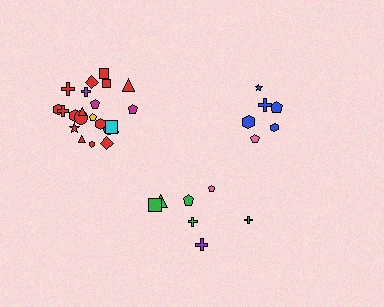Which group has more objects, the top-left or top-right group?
The top-left group.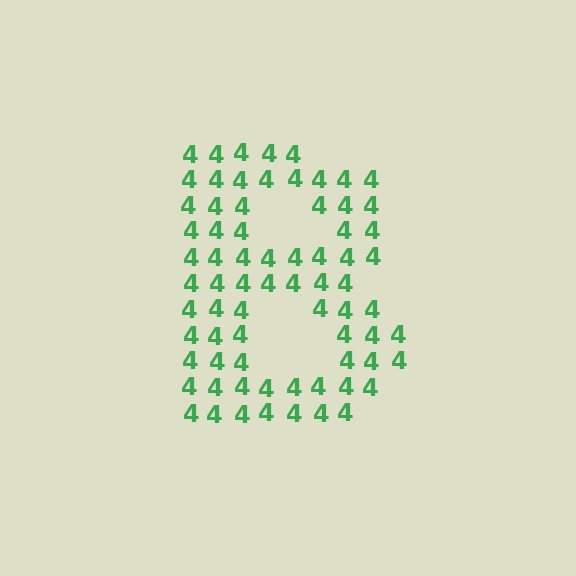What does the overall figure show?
The overall figure shows the letter B.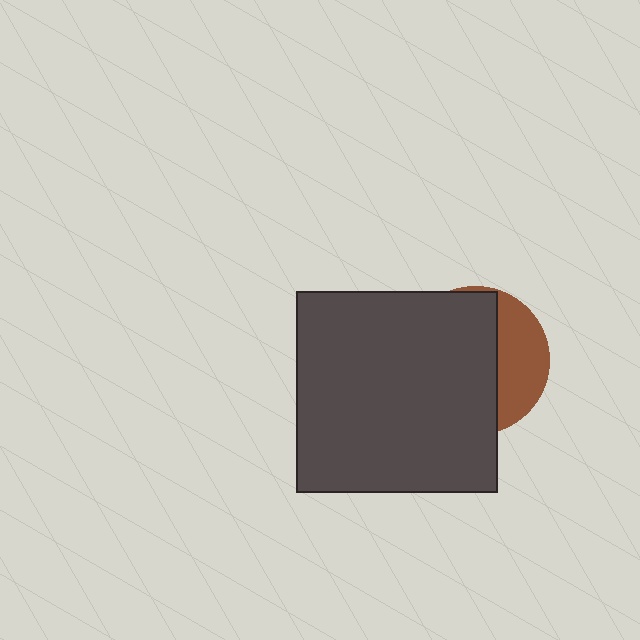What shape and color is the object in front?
The object in front is a dark gray square.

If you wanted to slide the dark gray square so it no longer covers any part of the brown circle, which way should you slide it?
Slide it left — that is the most direct way to separate the two shapes.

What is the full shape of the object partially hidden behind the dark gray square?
The partially hidden object is a brown circle.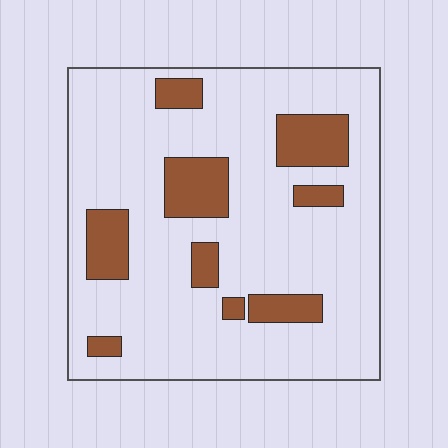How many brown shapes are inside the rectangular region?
9.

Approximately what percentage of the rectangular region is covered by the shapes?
Approximately 20%.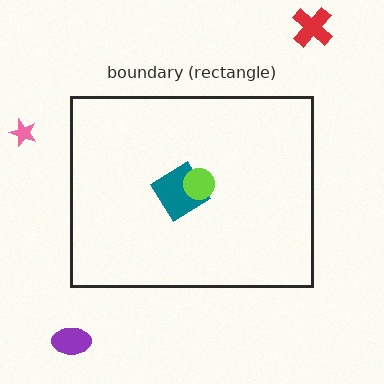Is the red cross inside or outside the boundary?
Outside.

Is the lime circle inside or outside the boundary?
Inside.